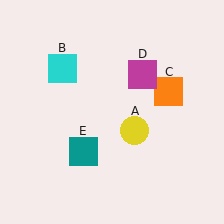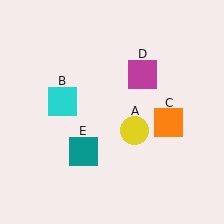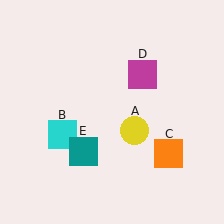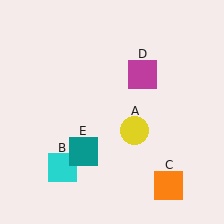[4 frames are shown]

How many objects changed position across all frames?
2 objects changed position: cyan square (object B), orange square (object C).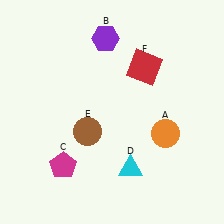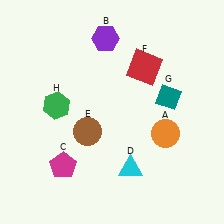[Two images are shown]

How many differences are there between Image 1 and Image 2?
There are 2 differences between the two images.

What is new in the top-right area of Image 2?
A teal diamond (G) was added in the top-right area of Image 2.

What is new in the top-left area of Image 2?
A green hexagon (H) was added in the top-left area of Image 2.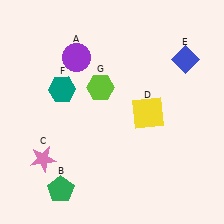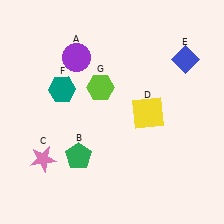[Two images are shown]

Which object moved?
The green pentagon (B) moved up.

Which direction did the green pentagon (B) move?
The green pentagon (B) moved up.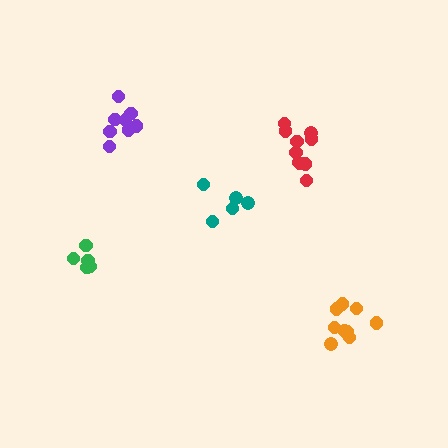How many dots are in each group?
Group 1: 9 dots, Group 2: 5 dots, Group 3: 8 dots, Group 4: 10 dots, Group 5: 5 dots (37 total).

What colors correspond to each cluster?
The clusters are colored: orange, teal, purple, red, green.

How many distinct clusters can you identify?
There are 5 distinct clusters.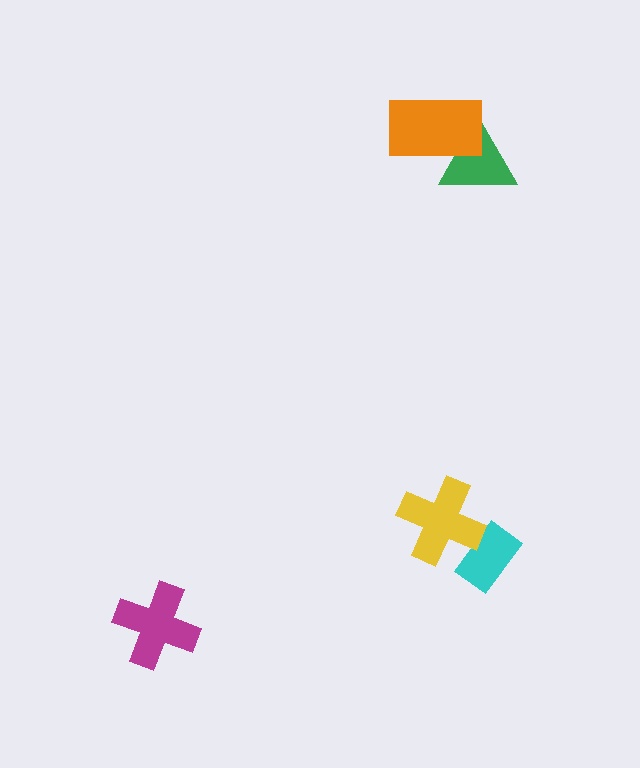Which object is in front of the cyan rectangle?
The yellow cross is in front of the cyan rectangle.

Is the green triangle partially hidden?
Yes, it is partially covered by another shape.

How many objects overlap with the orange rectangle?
1 object overlaps with the orange rectangle.